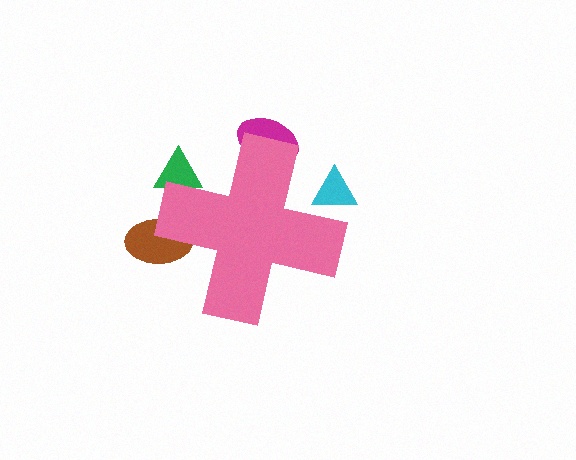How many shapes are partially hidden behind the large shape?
4 shapes are partially hidden.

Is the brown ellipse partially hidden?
Yes, the brown ellipse is partially hidden behind the pink cross.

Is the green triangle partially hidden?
Yes, the green triangle is partially hidden behind the pink cross.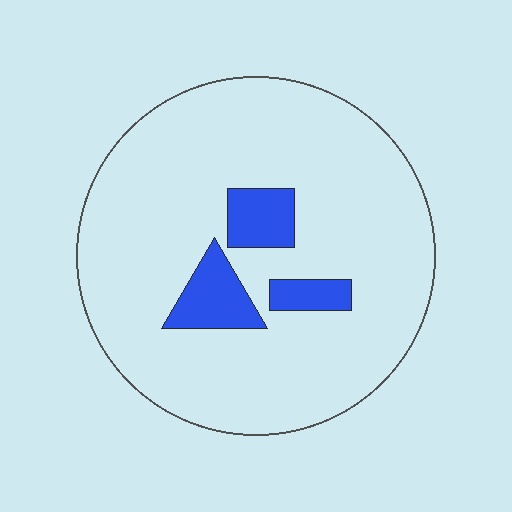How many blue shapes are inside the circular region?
3.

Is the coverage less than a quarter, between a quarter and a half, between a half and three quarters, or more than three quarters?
Less than a quarter.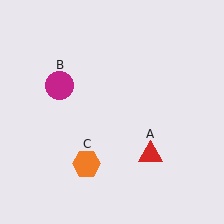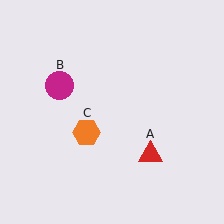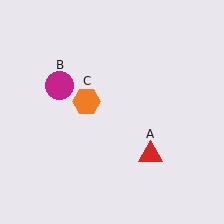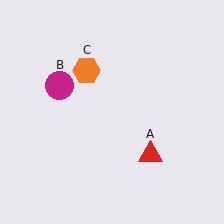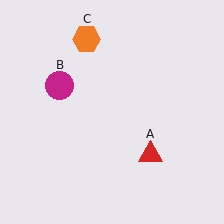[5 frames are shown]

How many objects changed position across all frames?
1 object changed position: orange hexagon (object C).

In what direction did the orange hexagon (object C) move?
The orange hexagon (object C) moved up.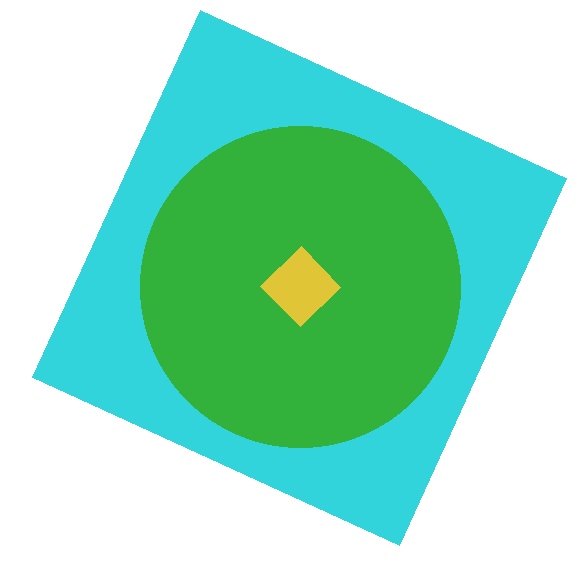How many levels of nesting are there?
3.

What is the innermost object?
The yellow diamond.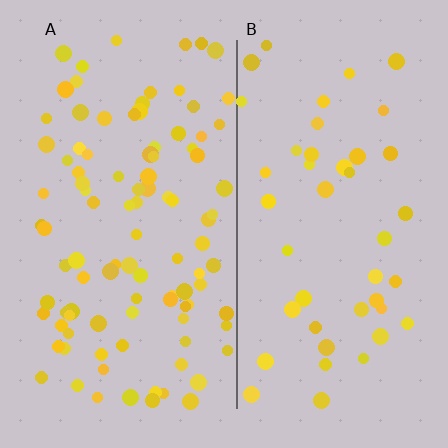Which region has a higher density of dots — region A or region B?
A (the left).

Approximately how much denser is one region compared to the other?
Approximately 2.3× — region A over region B.